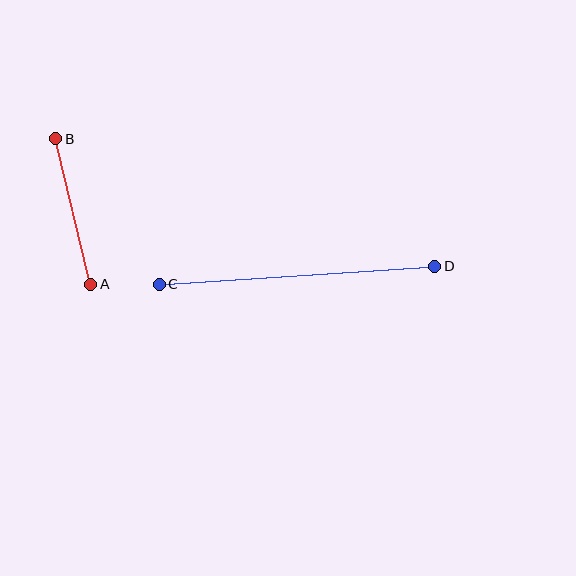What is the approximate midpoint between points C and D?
The midpoint is at approximately (297, 275) pixels.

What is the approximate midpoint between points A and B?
The midpoint is at approximately (73, 211) pixels.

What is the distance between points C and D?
The distance is approximately 276 pixels.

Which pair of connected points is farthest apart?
Points C and D are farthest apart.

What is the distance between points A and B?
The distance is approximately 149 pixels.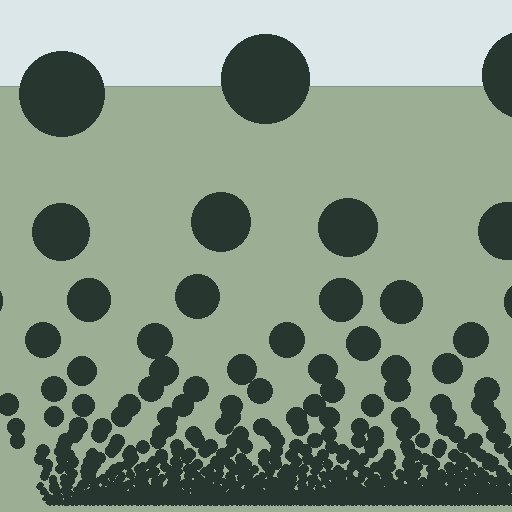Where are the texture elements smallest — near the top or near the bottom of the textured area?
Near the bottom.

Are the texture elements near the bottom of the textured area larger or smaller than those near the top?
Smaller. The gradient is inverted — elements near the bottom are smaller and denser.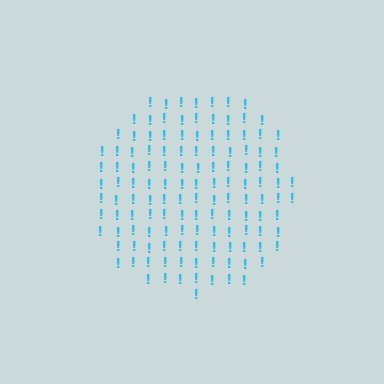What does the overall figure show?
The overall figure shows a circle.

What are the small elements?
The small elements are exclamation marks.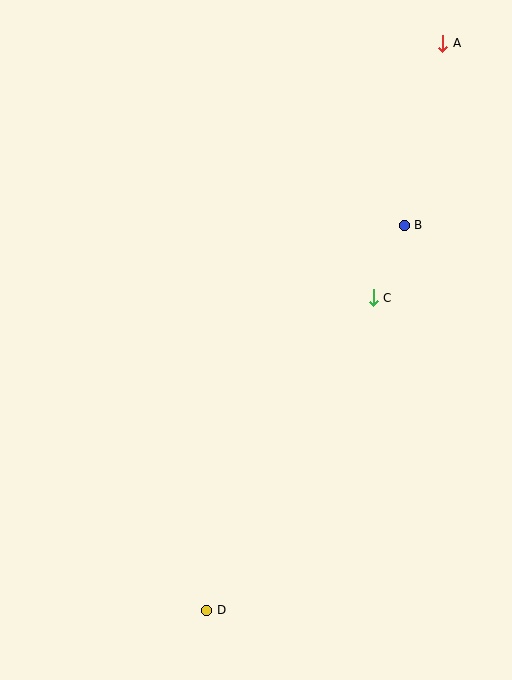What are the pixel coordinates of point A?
Point A is at (443, 43).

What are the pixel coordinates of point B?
Point B is at (404, 225).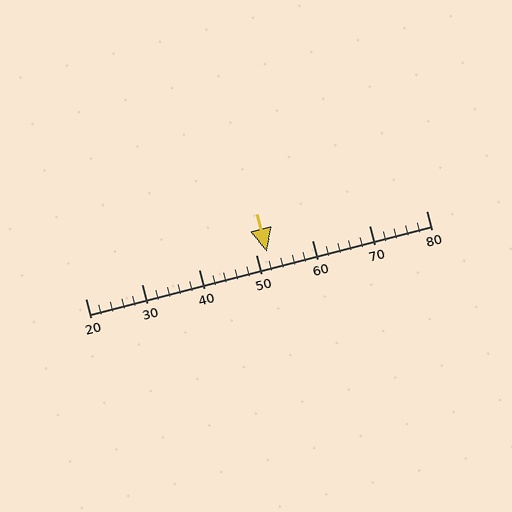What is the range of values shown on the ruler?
The ruler shows values from 20 to 80.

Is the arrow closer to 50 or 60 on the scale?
The arrow is closer to 50.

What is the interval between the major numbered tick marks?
The major tick marks are spaced 10 units apart.